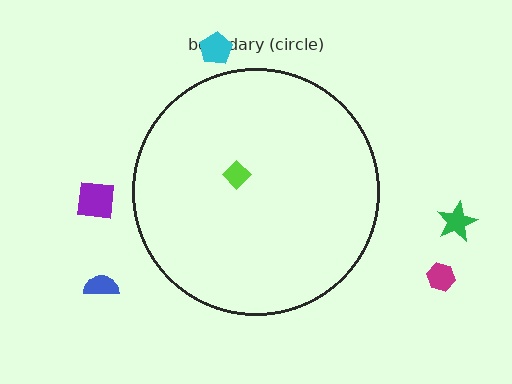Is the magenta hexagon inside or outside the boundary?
Outside.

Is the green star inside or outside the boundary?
Outside.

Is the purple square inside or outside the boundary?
Outside.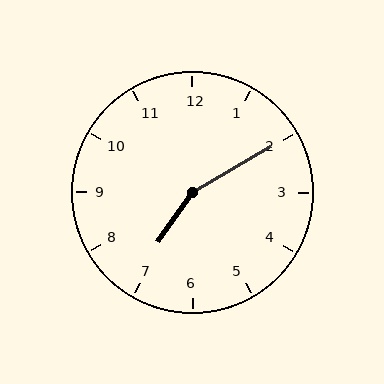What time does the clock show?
7:10.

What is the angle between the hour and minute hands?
Approximately 155 degrees.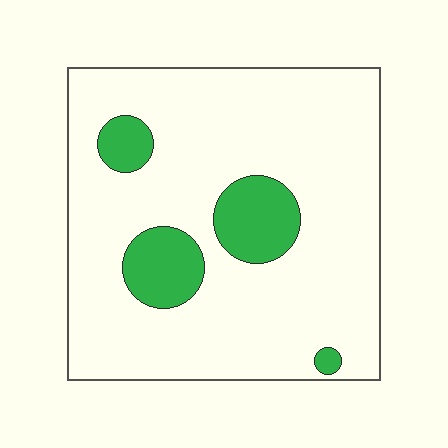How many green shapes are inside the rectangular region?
4.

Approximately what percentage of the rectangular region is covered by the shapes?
Approximately 15%.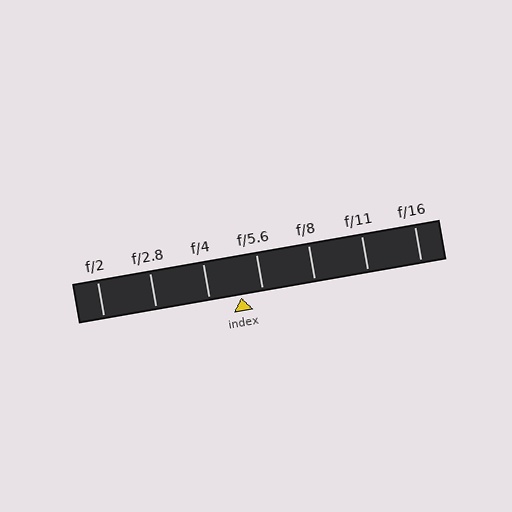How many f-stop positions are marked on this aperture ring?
There are 7 f-stop positions marked.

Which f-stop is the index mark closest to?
The index mark is closest to f/5.6.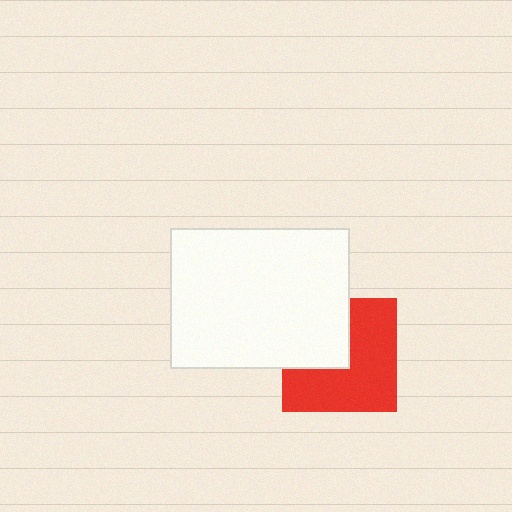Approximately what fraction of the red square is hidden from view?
Roughly 37% of the red square is hidden behind the white rectangle.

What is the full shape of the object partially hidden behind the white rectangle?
The partially hidden object is a red square.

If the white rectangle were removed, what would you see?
You would see the complete red square.